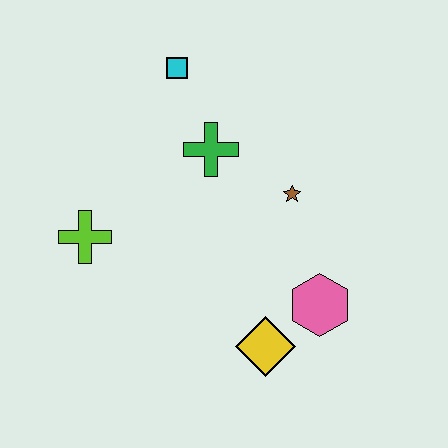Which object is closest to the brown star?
The green cross is closest to the brown star.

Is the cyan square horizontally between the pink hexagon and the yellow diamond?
No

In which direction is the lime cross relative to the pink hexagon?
The lime cross is to the left of the pink hexagon.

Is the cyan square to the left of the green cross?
Yes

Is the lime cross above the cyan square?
No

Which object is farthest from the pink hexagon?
The cyan square is farthest from the pink hexagon.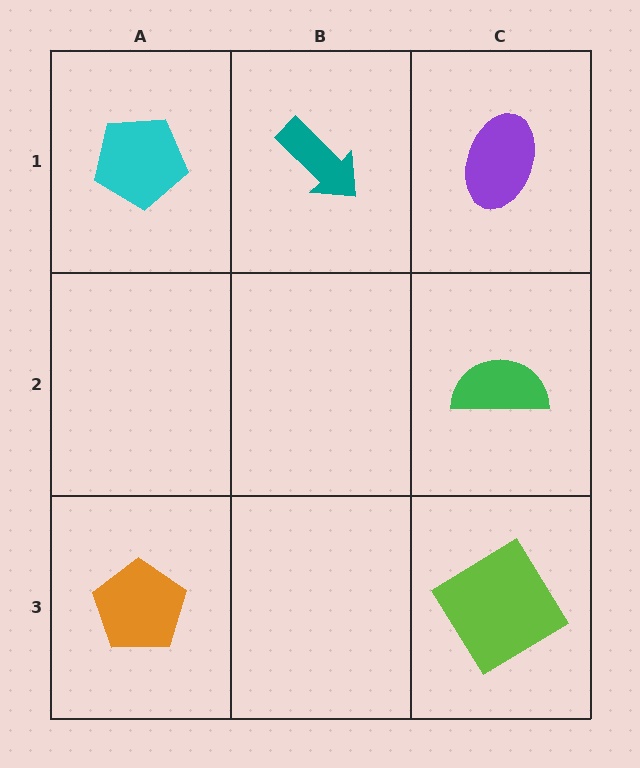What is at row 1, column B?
A teal arrow.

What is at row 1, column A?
A cyan pentagon.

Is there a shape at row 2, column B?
No, that cell is empty.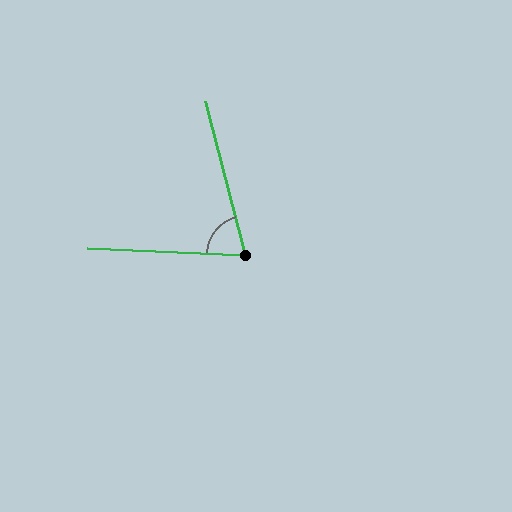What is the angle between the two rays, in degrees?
Approximately 73 degrees.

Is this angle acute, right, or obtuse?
It is acute.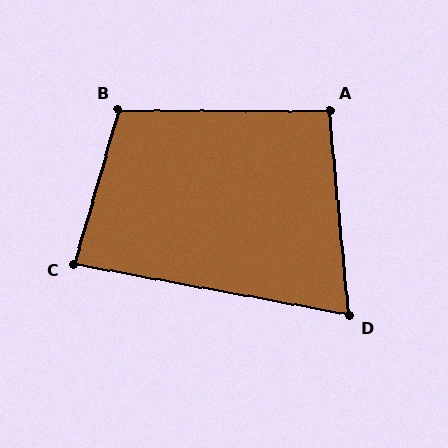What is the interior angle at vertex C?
Approximately 85 degrees (acute).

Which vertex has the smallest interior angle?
D, at approximately 74 degrees.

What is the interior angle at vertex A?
Approximately 95 degrees (obtuse).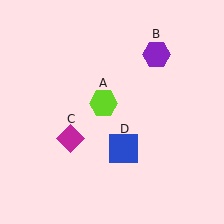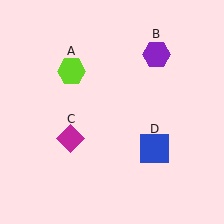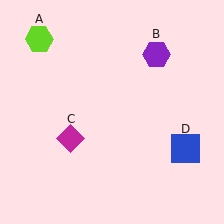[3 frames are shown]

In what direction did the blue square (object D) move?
The blue square (object D) moved right.